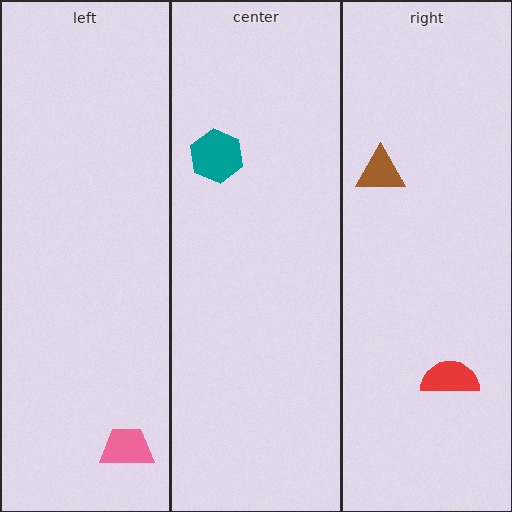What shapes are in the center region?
The teal hexagon.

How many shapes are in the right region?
2.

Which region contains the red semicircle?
The right region.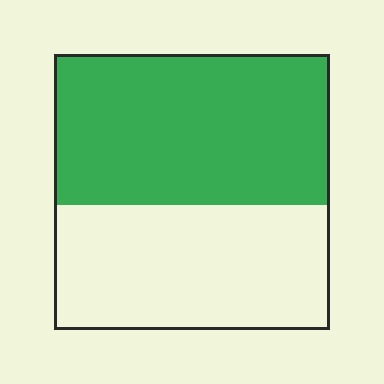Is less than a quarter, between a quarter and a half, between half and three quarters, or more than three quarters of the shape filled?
Between half and three quarters.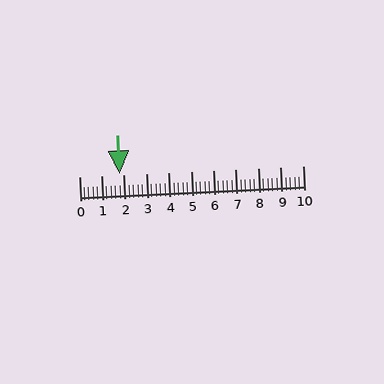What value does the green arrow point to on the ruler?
The green arrow points to approximately 1.8.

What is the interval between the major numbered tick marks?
The major tick marks are spaced 1 units apart.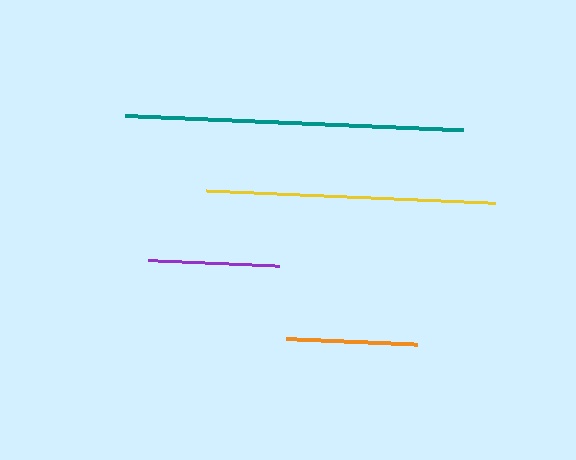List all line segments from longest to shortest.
From longest to shortest: teal, yellow, purple, orange.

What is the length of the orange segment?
The orange segment is approximately 131 pixels long.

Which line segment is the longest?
The teal line is the longest at approximately 339 pixels.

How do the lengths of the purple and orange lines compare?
The purple and orange lines are approximately the same length.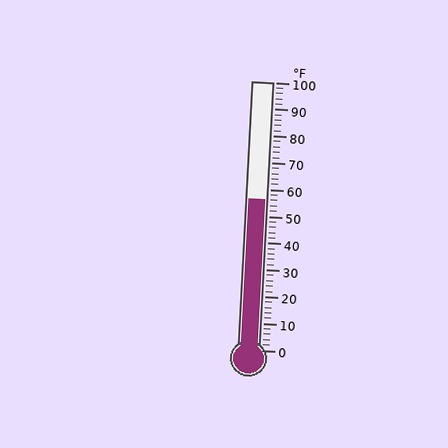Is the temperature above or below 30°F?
The temperature is above 30°F.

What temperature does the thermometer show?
The thermometer shows approximately 56°F.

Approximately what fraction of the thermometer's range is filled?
The thermometer is filled to approximately 55% of its range.